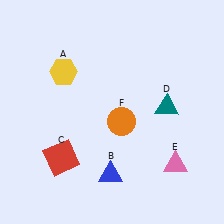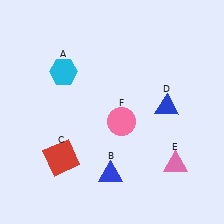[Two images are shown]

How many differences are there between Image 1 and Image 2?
There are 3 differences between the two images.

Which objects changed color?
A changed from yellow to cyan. D changed from teal to blue. F changed from orange to pink.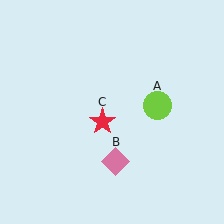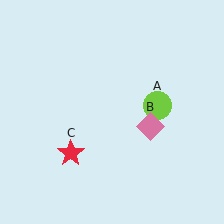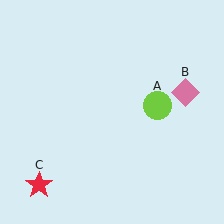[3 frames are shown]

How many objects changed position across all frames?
2 objects changed position: pink diamond (object B), red star (object C).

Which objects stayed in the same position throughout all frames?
Lime circle (object A) remained stationary.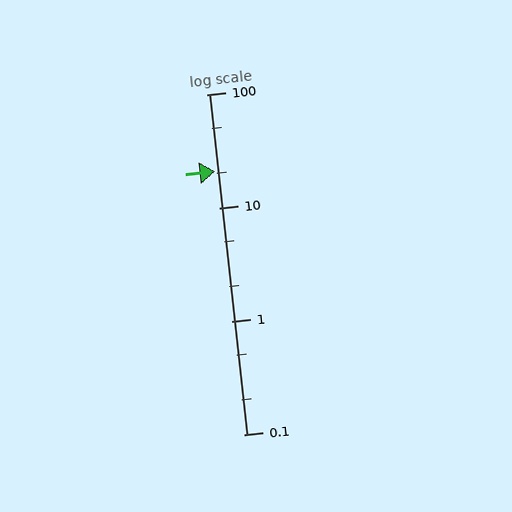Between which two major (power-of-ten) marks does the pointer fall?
The pointer is between 10 and 100.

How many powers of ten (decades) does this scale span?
The scale spans 3 decades, from 0.1 to 100.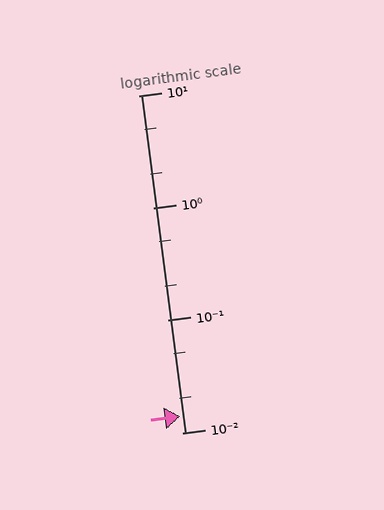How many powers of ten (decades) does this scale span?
The scale spans 3 decades, from 0.01 to 10.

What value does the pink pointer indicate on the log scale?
The pointer indicates approximately 0.014.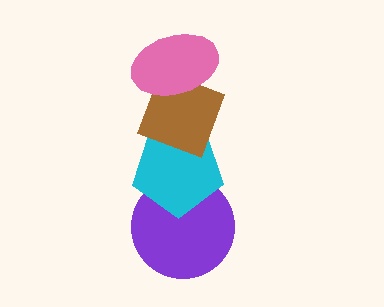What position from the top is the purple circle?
The purple circle is 4th from the top.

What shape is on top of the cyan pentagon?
The brown diamond is on top of the cyan pentagon.